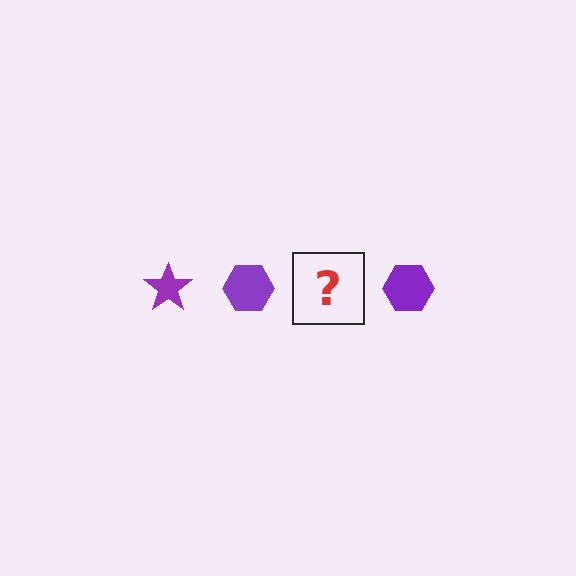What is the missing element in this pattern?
The missing element is a purple star.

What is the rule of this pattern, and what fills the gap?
The rule is that the pattern cycles through star, hexagon shapes in purple. The gap should be filled with a purple star.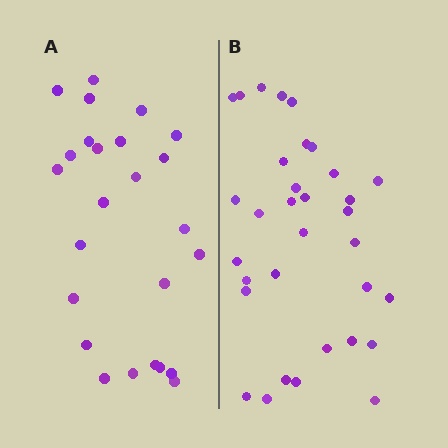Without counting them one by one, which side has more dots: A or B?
Region B (the right region) has more dots.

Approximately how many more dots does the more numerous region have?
Region B has roughly 8 or so more dots than region A.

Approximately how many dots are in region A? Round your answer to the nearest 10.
About 20 dots. (The exact count is 25, which rounds to 20.)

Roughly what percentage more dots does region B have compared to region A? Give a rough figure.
About 30% more.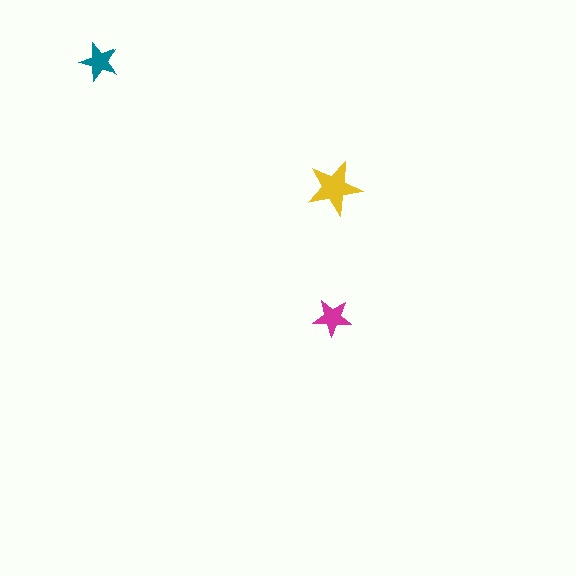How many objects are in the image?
There are 3 objects in the image.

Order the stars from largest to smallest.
the yellow one, the teal one, the magenta one.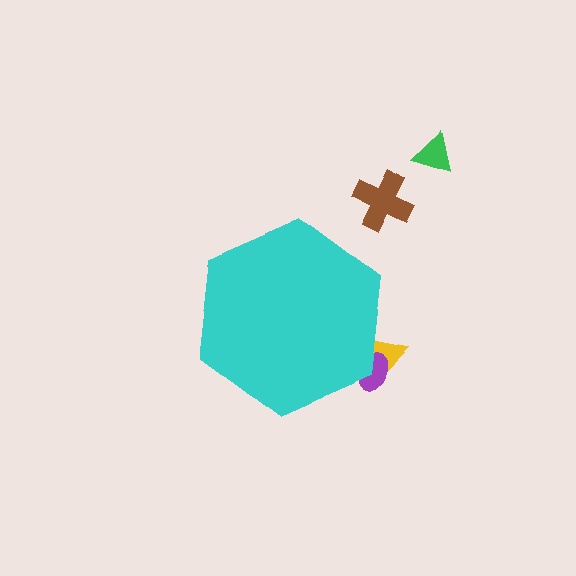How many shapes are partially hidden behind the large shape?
2 shapes are partially hidden.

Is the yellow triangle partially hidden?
Yes, the yellow triangle is partially hidden behind the cyan hexagon.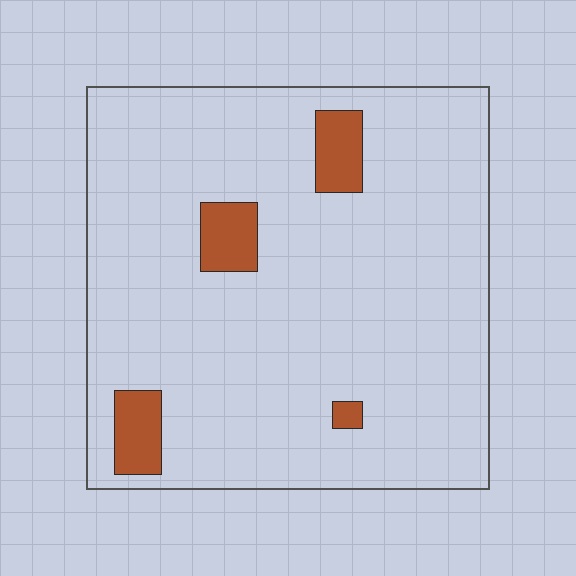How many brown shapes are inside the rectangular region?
4.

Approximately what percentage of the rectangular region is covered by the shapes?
Approximately 10%.